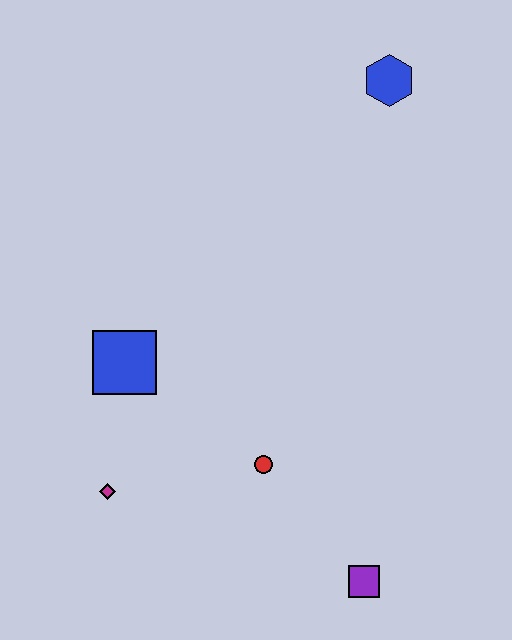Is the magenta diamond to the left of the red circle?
Yes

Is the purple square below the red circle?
Yes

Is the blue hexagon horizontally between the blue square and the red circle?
No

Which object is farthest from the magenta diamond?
The blue hexagon is farthest from the magenta diamond.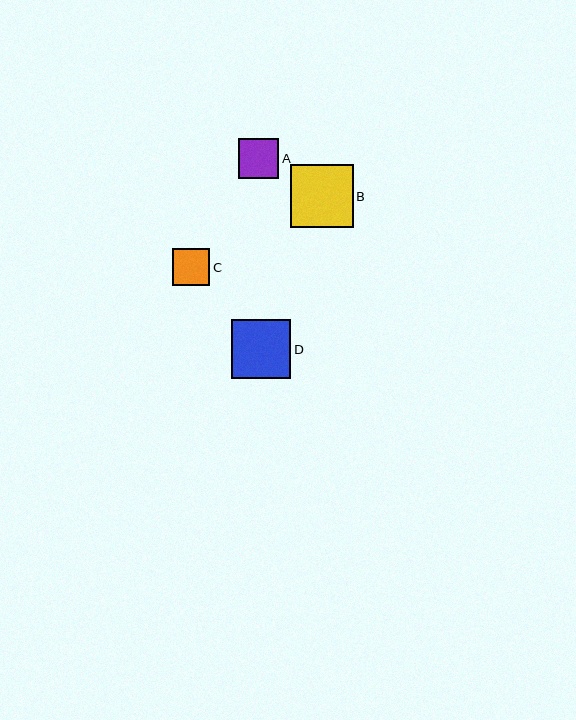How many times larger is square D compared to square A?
Square D is approximately 1.5 times the size of square A.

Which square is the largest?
Square B is the largest with a size of approximately 63 pixels.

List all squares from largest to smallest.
From largest to smallest: B, D, A, C.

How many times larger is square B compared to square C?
Square B is approximately 1.7 times the size of square C.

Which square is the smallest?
Square C is the smallest with a size of approximately 38 pixels.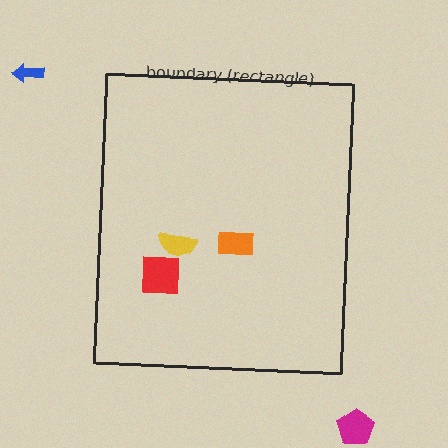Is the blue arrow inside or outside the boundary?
Outside.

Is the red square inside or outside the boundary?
Inside.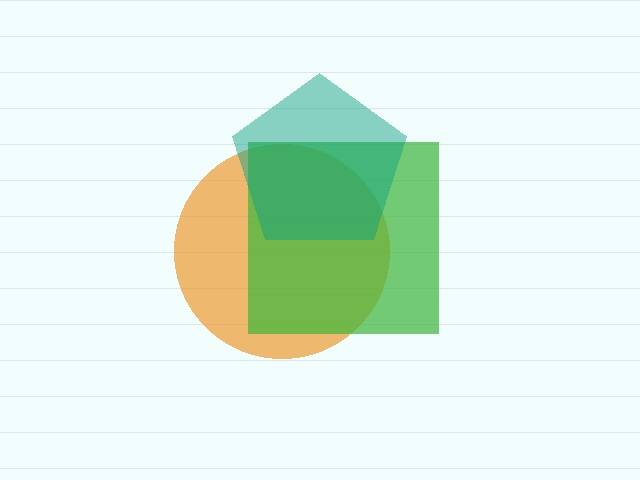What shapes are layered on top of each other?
The layered shapes are: an orange circle, a green square, a teal pentagon.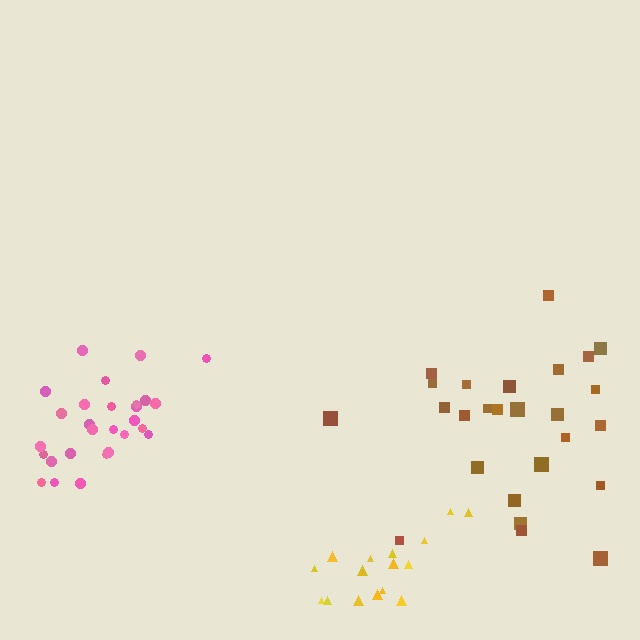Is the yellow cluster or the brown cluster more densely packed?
Brown.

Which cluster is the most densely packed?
Pink.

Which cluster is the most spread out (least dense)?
Yellow.